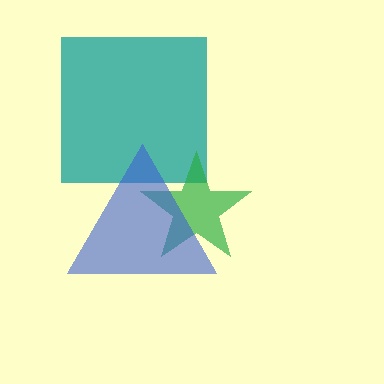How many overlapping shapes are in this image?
There are 3 overlapping shapes in the image.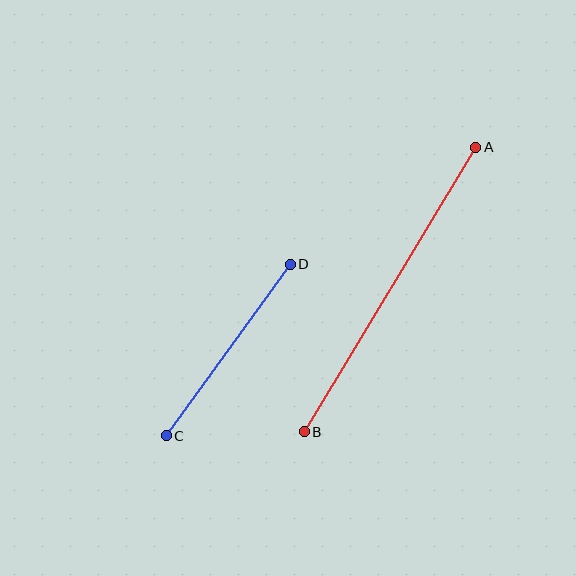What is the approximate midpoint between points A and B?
The midpoint is at approximately (390, 290) pixels.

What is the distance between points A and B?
The distance is approximately 332 pixels.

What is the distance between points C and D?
The distance is approximately 212 pixels.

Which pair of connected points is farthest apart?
Points A and B are farthest apart.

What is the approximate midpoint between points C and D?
The midpoint is at approximately (228, 350) pixels.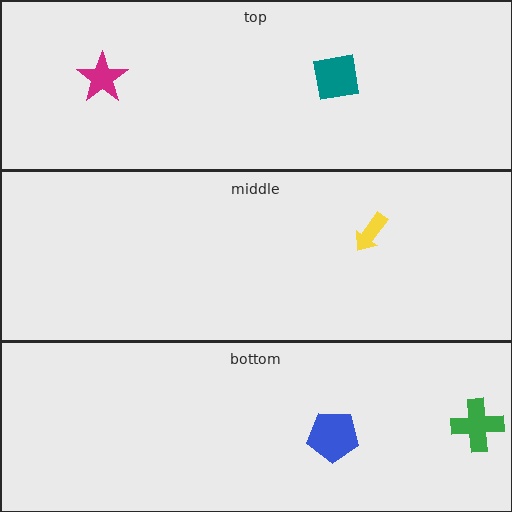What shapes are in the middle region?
The yellow arrow.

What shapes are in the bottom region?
The green cross, the blue pentagon.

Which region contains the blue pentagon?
The bottom region.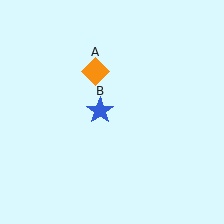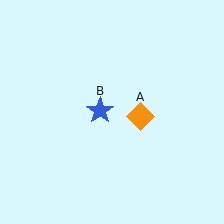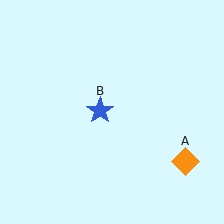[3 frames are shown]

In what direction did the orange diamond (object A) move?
The orange diamond (object A) moved down and to the right.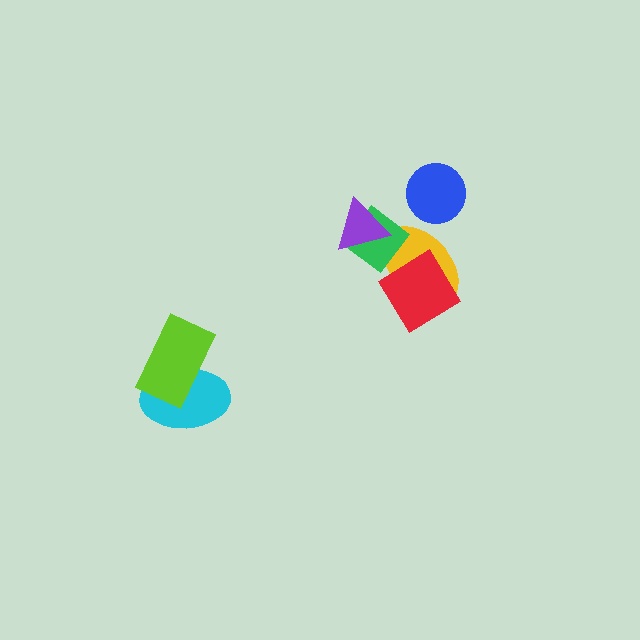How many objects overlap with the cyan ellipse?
1 object overlaps with the cyan ellipse.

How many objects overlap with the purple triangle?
1 object overlaps with the purple triangle.